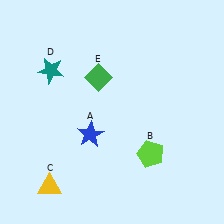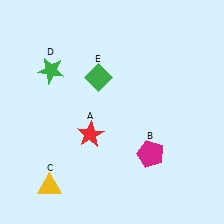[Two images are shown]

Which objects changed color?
A changed from blue to red. B changed from lime to magenta. D changed from teal to green.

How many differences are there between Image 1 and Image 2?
There are 3 differences between the two images.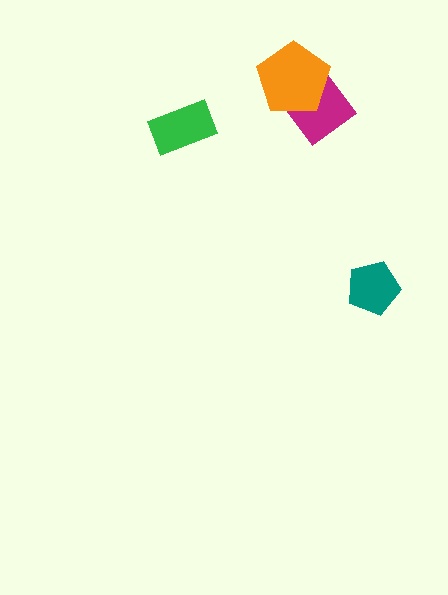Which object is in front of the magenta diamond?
The orange pentagon is in front of the magenta diamond.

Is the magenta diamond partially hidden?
Yes, it is partially covered by another shape.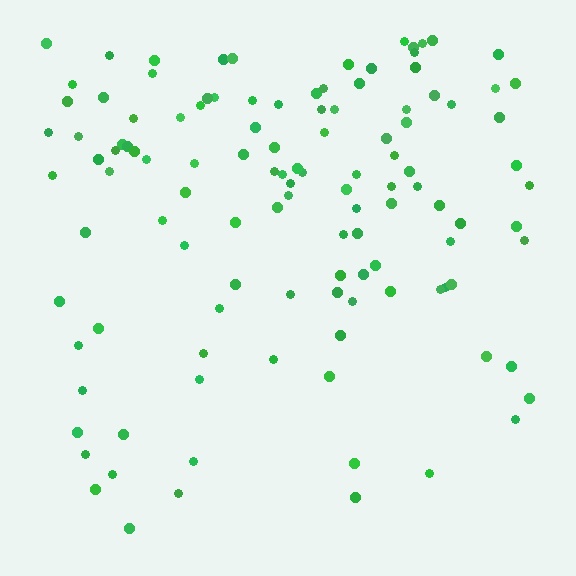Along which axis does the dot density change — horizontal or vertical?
Vertical.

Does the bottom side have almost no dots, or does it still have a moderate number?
Still a moderate number, just noticeably fewer than the top.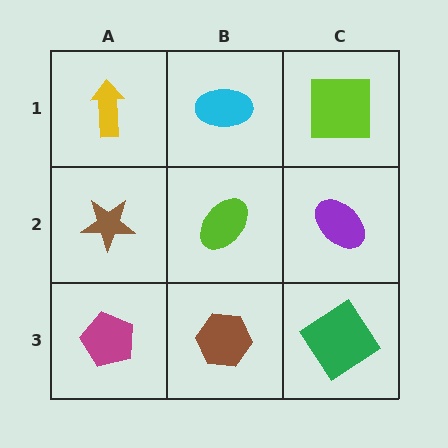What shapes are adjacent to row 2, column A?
A yellow arrow (row 1, column A), a magenta pentagon (row 3, column A), a lime ellipse (row 2, column B).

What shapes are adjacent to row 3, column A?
A brown star (row 2, column A), a brown hexagon (row 3, column B).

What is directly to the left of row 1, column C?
A cyan ellipse.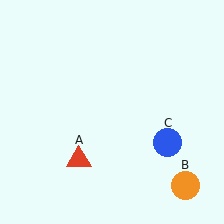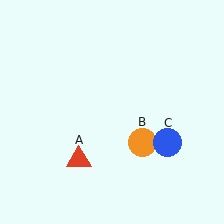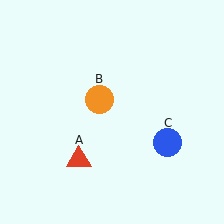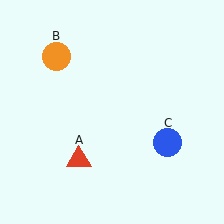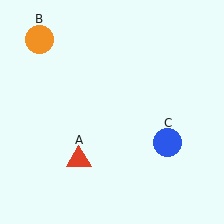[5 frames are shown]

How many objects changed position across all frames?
1 object changed position: orange circle (object B).